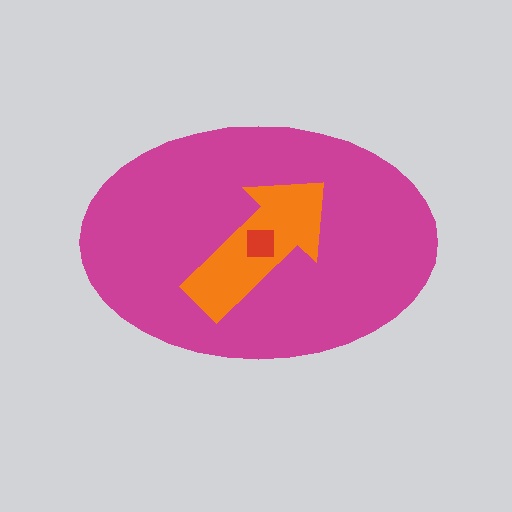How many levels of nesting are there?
3.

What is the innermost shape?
The red square.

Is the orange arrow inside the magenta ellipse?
Yes.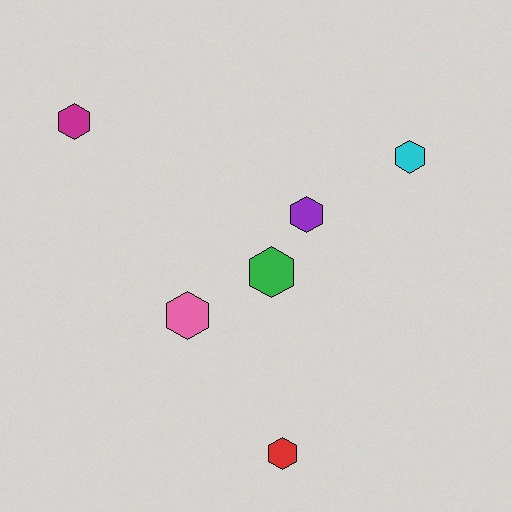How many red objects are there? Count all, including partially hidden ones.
There is 1 red object.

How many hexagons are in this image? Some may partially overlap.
There are 6 hexagons.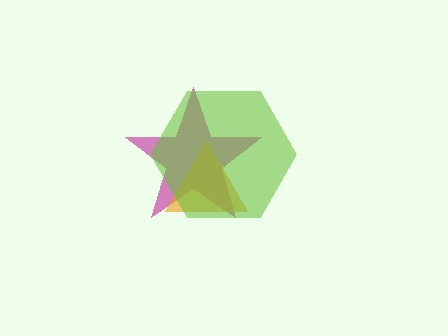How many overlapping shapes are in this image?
There are 3 overlapping shapes in the image.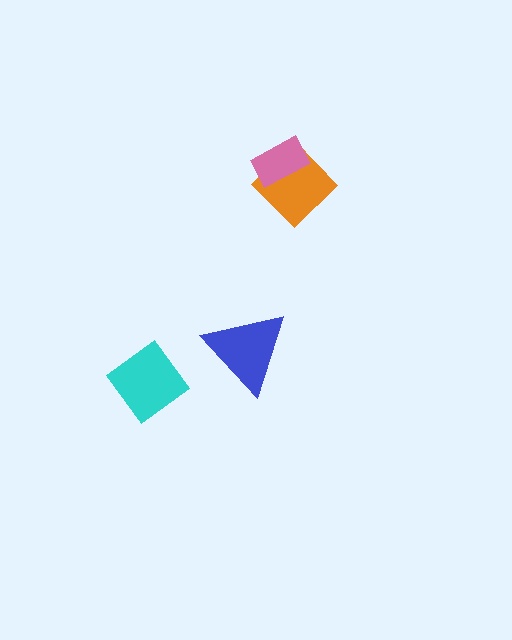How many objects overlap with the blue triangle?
0 objects overlap with the blue triangle.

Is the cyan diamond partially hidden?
No, no other shape covers it.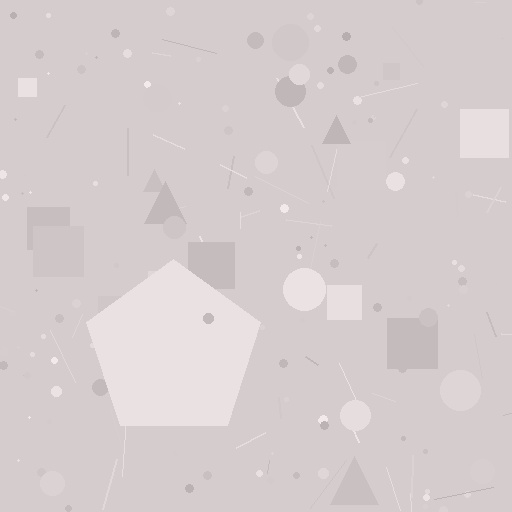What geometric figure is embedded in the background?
A pentagon is embedded in the background.